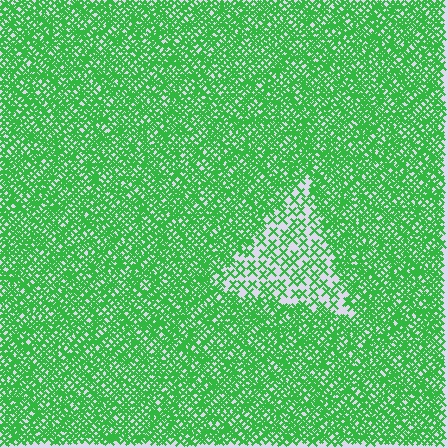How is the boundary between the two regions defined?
The boundary is defined by a change in element density (approximately 2.6x ratio). All elements are the same color, size, and shape.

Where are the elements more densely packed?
The elements are more densely packed outside the triangle boundary.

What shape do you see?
I see a triangle.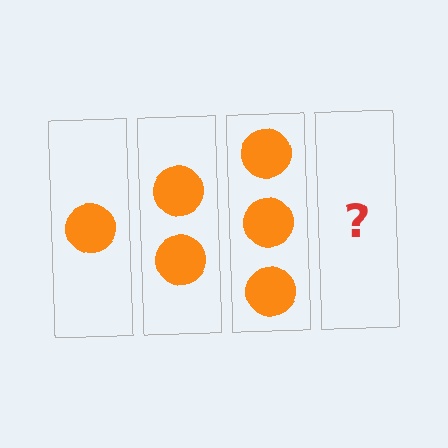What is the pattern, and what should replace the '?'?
The pattern is that each step adds one more circle. The '?' should be 4 circles.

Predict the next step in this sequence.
The next step is 4 circles.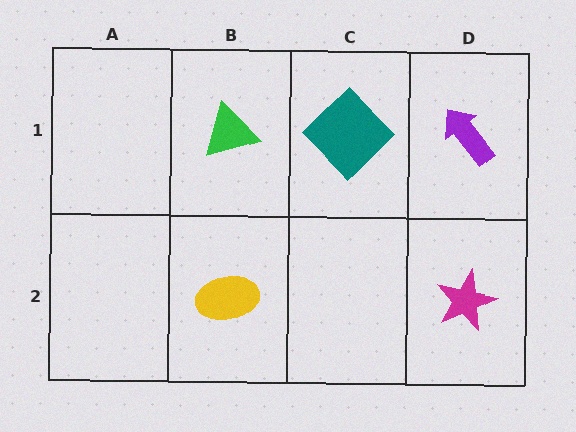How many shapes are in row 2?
2 shapes.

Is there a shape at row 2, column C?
No, that cell is empty.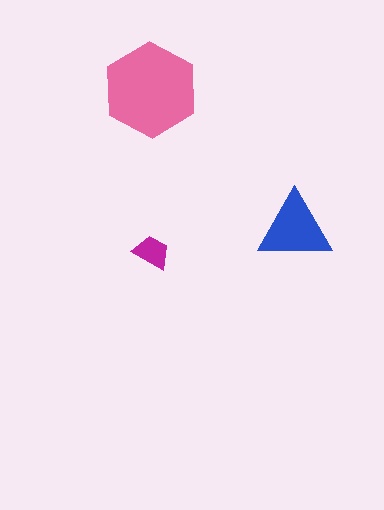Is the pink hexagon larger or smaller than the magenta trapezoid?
Larger.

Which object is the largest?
The pink hexagon.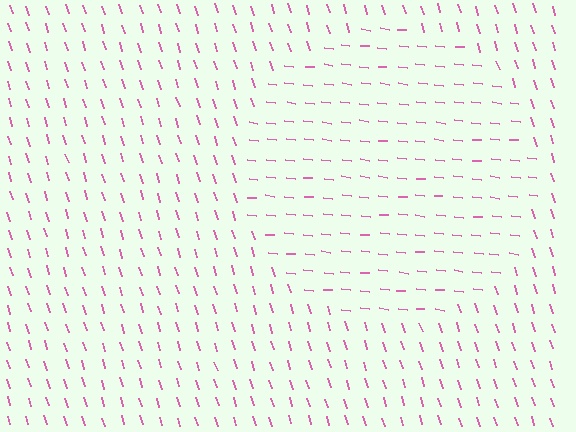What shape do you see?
I see a circle.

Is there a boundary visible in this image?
Yes, there is a texture boundary formed by a change in line orientation.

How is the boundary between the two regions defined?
The boundary is defined purely by a change in line orientation (approximately 66 degrees difference). All lines are the same color and thickness.